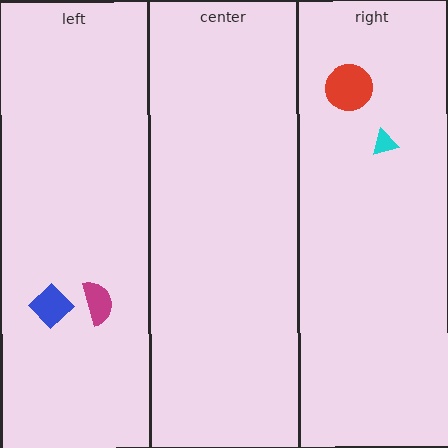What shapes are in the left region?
The blue diamond, the magenta semicircle.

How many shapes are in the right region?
2.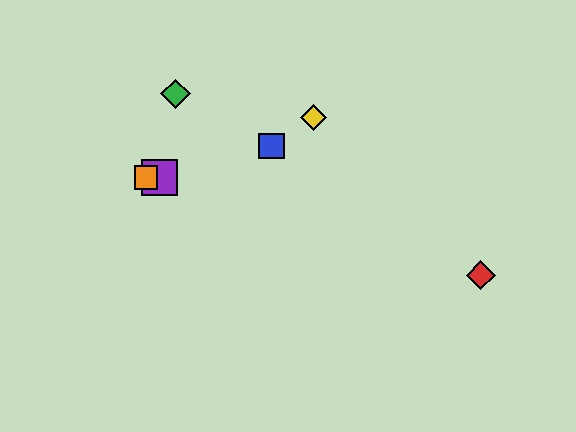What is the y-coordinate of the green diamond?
The green diamond is at y≈94.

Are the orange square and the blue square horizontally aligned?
No, the orange square is at y≈177 and the blue square is at y≈146.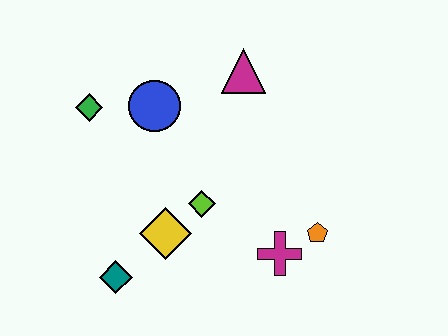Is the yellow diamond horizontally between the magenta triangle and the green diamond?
Yes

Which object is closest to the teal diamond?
The yellow diamond is closest to the teal diamond.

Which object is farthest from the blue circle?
The orange pentagon is farthest from the blue circle.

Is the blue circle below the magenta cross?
No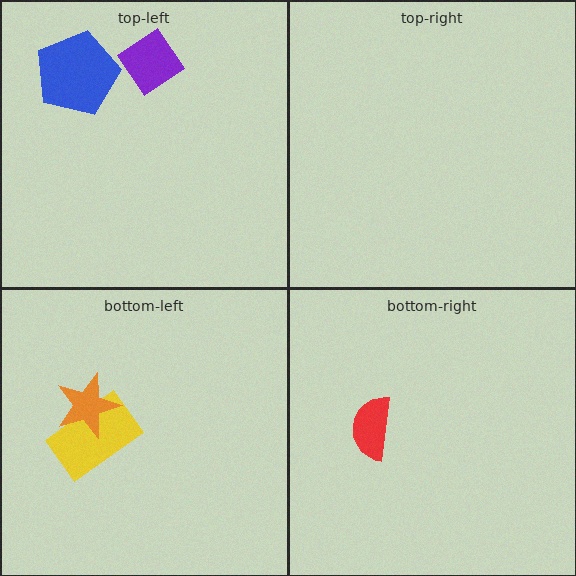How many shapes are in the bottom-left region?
2.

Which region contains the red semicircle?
The bottom-right region.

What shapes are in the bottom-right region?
The red semicircle.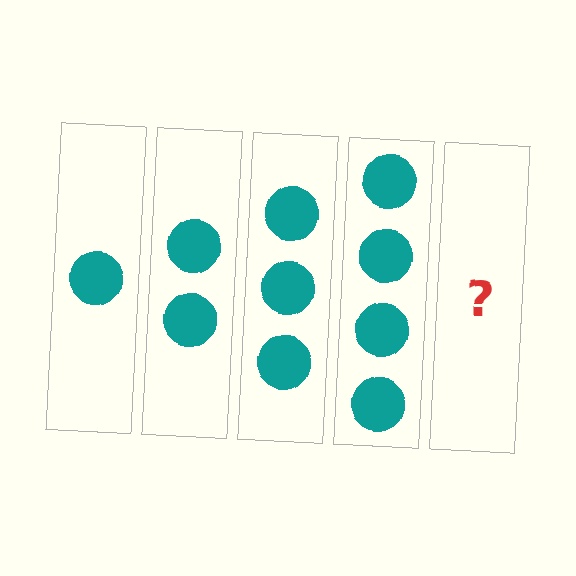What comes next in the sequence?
The next element should be 5 circles.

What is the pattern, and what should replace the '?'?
The pattern is that each step adds one more circle. The '?' should be 5 circles.